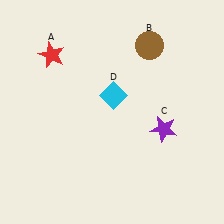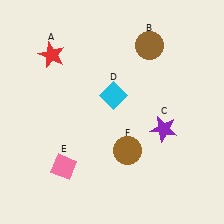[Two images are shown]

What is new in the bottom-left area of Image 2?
A pink diamond (E) was added in the bottom-left area of Image 2.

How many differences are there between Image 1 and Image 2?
There are 2 differences between the two images.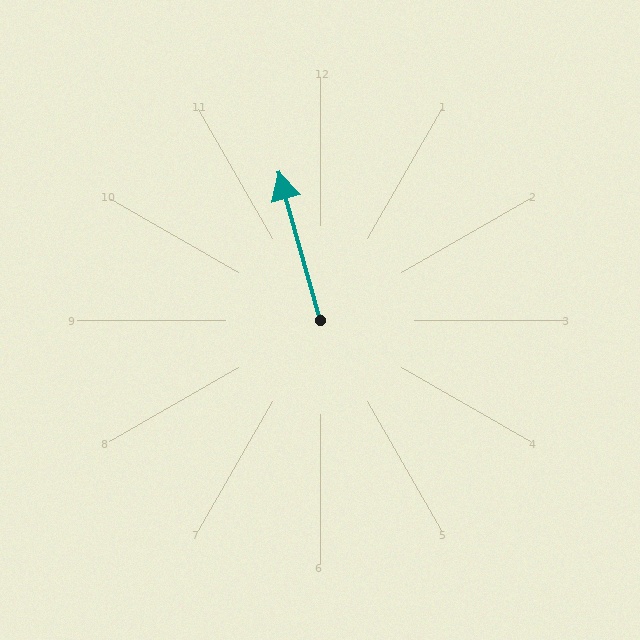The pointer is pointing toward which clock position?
Roughly 11 o'clock.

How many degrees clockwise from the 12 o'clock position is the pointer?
Approximately 344 degrees.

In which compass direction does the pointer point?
North.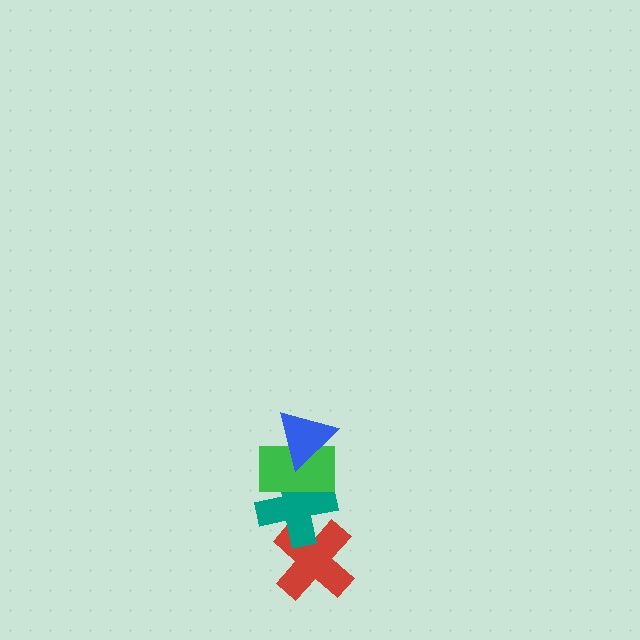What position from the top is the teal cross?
The teal cross is 3rd from the top.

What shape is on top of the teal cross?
The green rectangle is on top of the teal cross.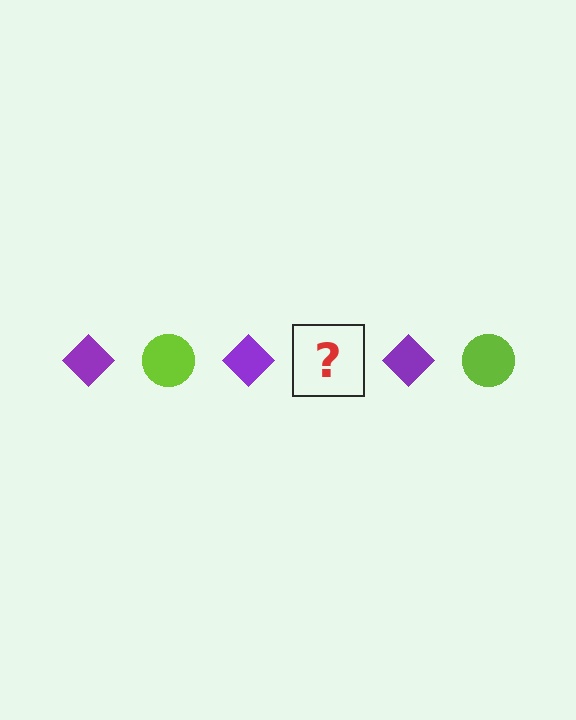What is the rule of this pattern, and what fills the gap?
The rule is that the pattern alternates between purple diamond and lime circle. The gap should be filled with a lime circle.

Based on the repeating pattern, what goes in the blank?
The blank should be a lime circle.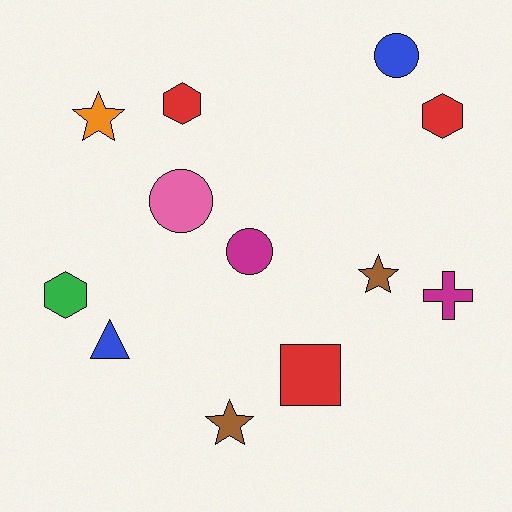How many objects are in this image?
There are 12 objects.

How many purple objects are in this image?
There are no purple objects.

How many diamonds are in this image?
There are no diamonds.